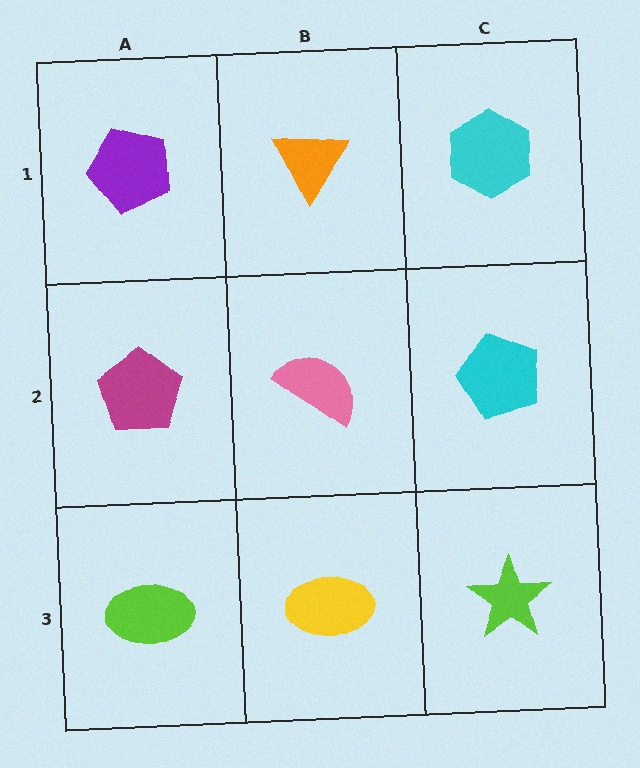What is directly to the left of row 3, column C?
A yellow ellipse.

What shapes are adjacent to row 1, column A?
A magenta pentagon (row 2, column A), an orange triangle (row 1, column B).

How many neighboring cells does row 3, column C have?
2.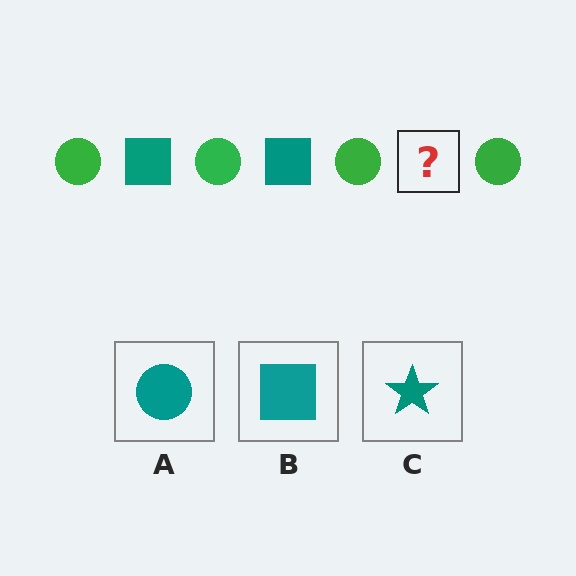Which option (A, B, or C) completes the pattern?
B.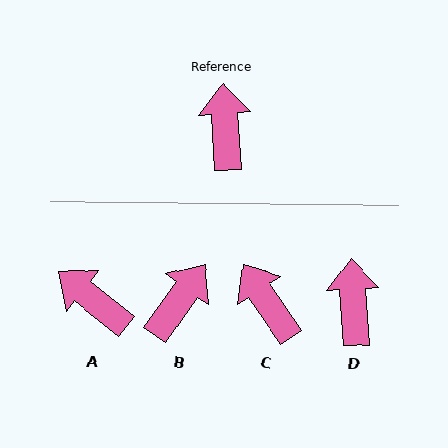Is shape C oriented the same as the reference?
No, it is off by about 30 degrees.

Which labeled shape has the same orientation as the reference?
D.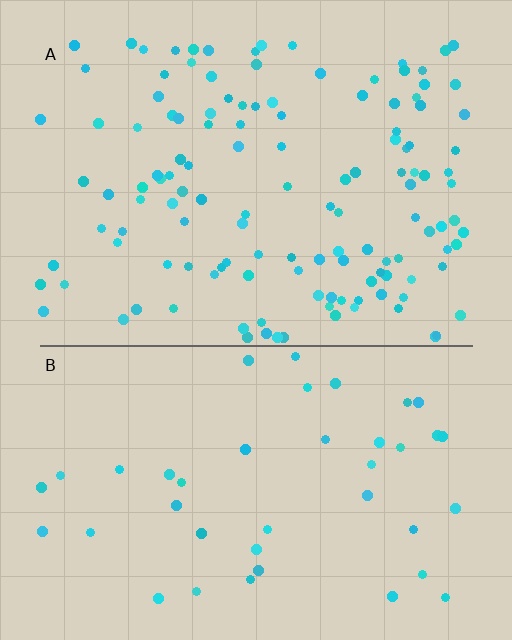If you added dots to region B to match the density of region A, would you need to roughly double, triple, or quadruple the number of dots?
Approximately triple.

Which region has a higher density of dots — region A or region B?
A (the top).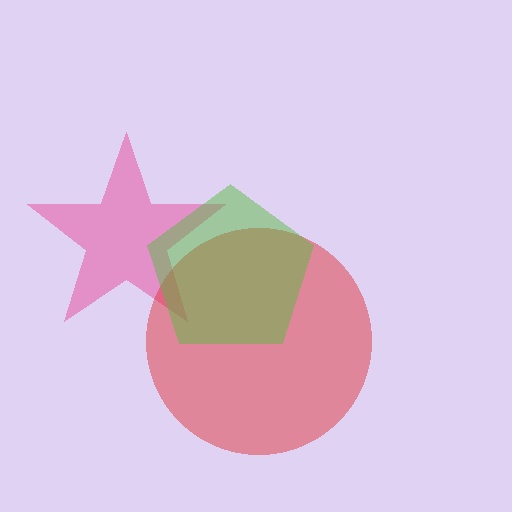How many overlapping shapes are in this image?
There are 3 overlapping shapes in the image.